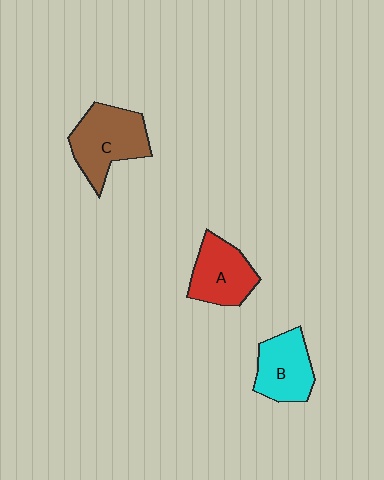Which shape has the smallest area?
Shape B (cyan).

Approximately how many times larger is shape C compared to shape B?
Approximately 1.3 times.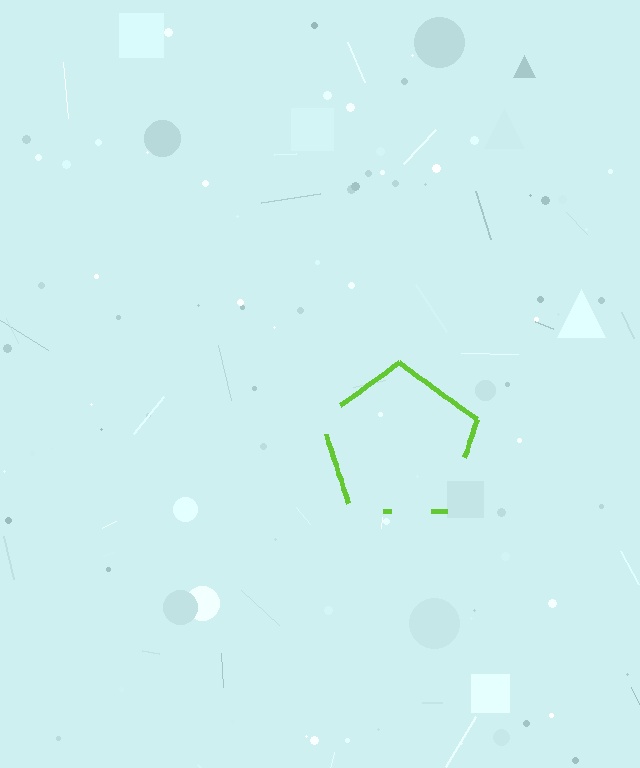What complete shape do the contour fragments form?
The contour fragments form a pentagon.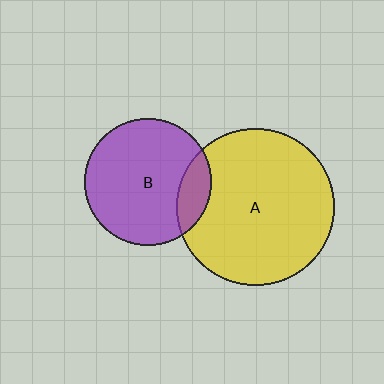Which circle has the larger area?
Circle A (yellow).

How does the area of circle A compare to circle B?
Approximately 1.5 times.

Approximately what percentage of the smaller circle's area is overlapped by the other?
Approximately 15%.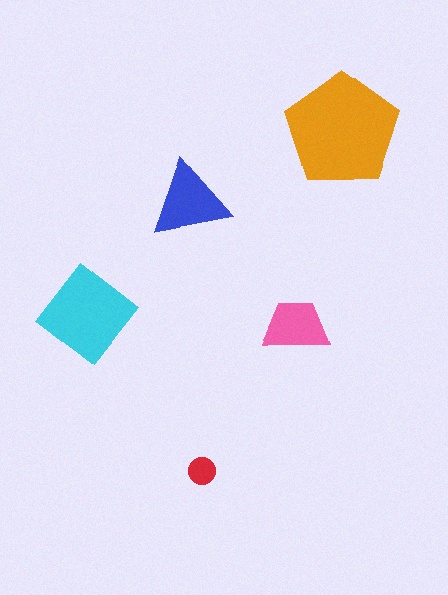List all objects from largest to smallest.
The orange pentagon, the cyan diamond, the blue triangle, the pink trapezoid, the red circle.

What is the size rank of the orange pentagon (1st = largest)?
1st.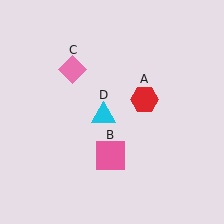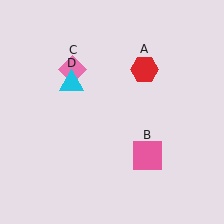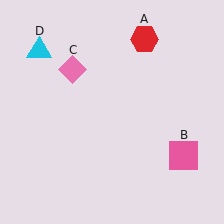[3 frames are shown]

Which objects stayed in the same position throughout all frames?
Pink diamond (object C) remained stationary.